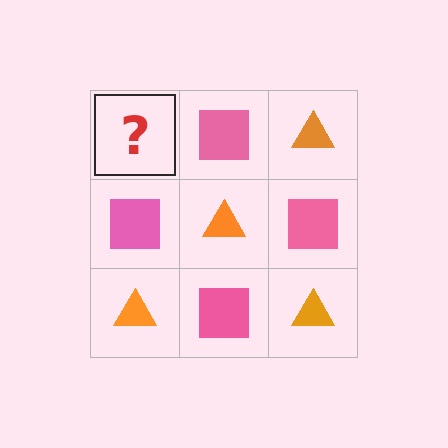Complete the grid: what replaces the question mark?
The question mark should be replaced with an orange triangle.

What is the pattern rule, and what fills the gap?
The rule is that it alternates orange triangle and pink square in a checkerboard pattern. The gap should be filled with an orange triangle.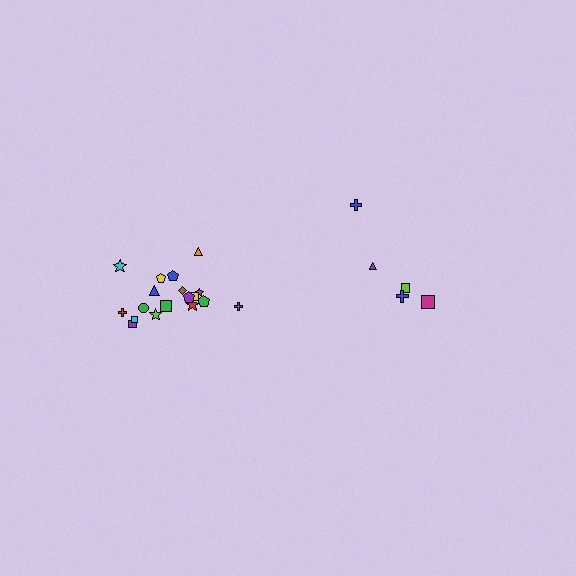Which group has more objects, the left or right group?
The left group.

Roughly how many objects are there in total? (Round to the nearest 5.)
Roughly 25 objects in total.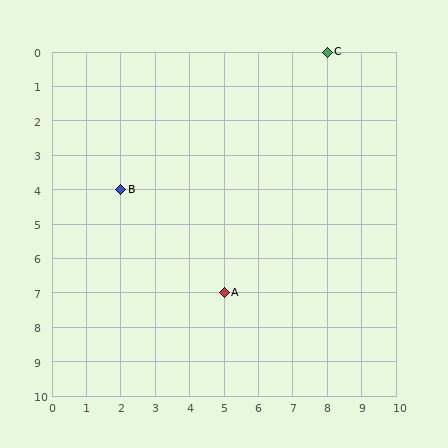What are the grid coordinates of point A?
Point A is at grid coordinates (5, 7).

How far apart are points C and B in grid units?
Points C and B are 6 columns and 4 rows apart (about 7.2 grid units diagonally).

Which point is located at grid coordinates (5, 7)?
Point A is at (5, 7).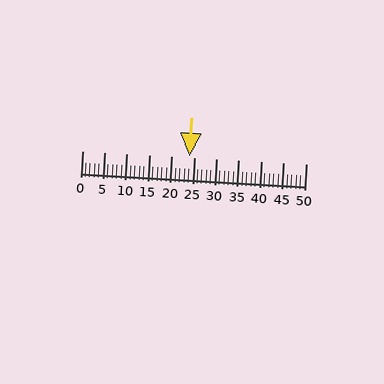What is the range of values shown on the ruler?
The ruler shows values from 0 to 50.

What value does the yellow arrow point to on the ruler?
The yellow arrow points to approximately 24.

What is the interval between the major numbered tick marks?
The major tick marks are spaced 5 units apart.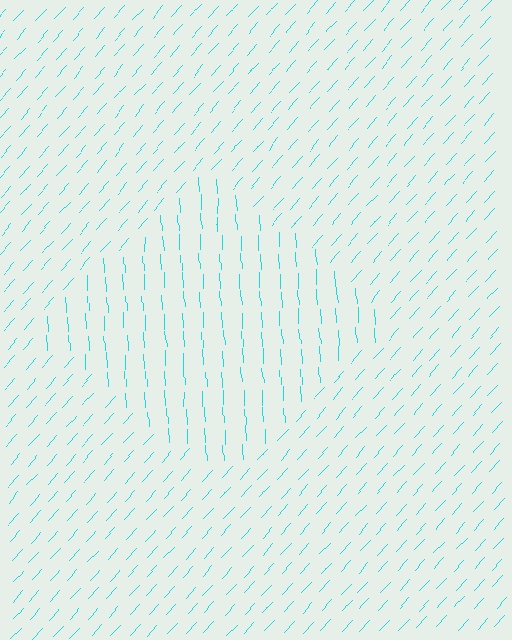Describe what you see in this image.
The image is filled with small cyan line segments. A diamond region in the image has lines oriented differently from the surrounding lines, creating a visible texture boundary.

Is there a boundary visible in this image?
Yes, there is a texture boundary formed by a change in line orientation.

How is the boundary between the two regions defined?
The boundary is defined purely by a change in line orientation (approximately 45 degrees difference). All lines are the same color and thickness.